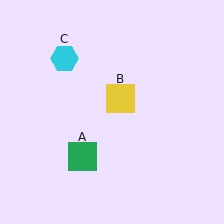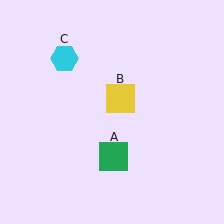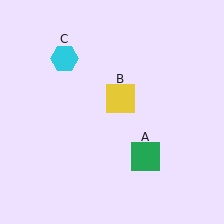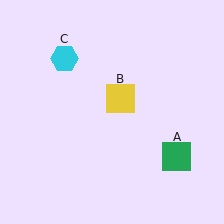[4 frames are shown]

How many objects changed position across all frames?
1 object changed position: green square (object A).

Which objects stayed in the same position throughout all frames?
Yellow square (object B) and cyan hexagon (object C) remained stationary.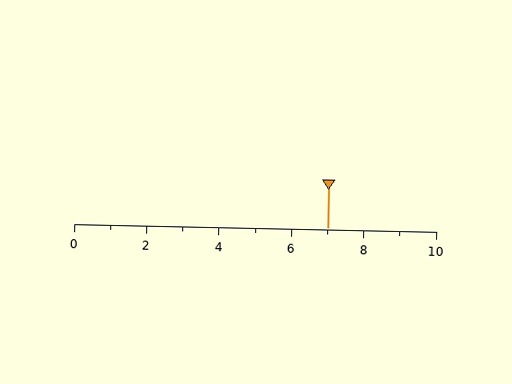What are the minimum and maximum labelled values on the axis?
The axis runs from 0 to 10.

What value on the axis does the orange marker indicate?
The marker indicates approximately 7.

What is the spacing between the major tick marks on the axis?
The major ticks are spaced 2 apart.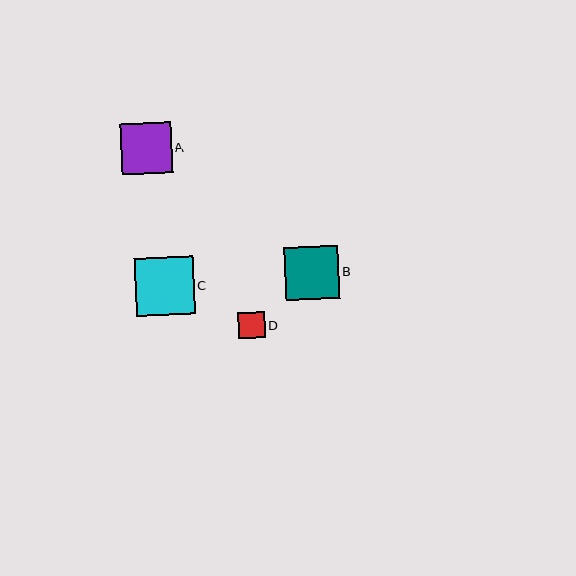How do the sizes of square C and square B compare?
Square C and square B are approximately the same size.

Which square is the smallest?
Square D is the smallest with a size of approximately 27 pixels.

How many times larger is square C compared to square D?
Square C is approximately 2.2 times the size of square D.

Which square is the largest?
Square C is the largest with a size of approximately 58 pixels.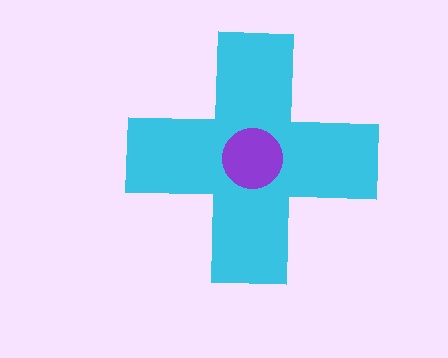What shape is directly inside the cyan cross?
The purple circle.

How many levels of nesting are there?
2.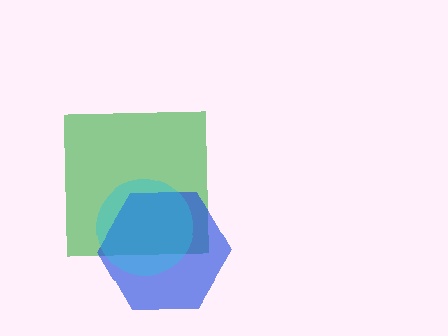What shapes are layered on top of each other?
The layered shapes are: a green square, a blue hexagon, a cyan circle.